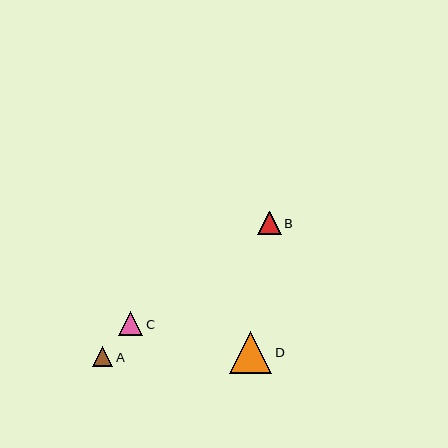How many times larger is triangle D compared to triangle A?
Triangle D is approximately 2.1 times the size of triangle A.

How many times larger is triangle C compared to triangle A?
Triangle C is approximately 1.2 times the size of triangle A.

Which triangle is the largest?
Triangle D is the largest with a size of approximately 43 pixels.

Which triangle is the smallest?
Triangle A is the smallest with a size of approximately 20 pixels.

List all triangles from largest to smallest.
From largest to smallest: D, C, B, A.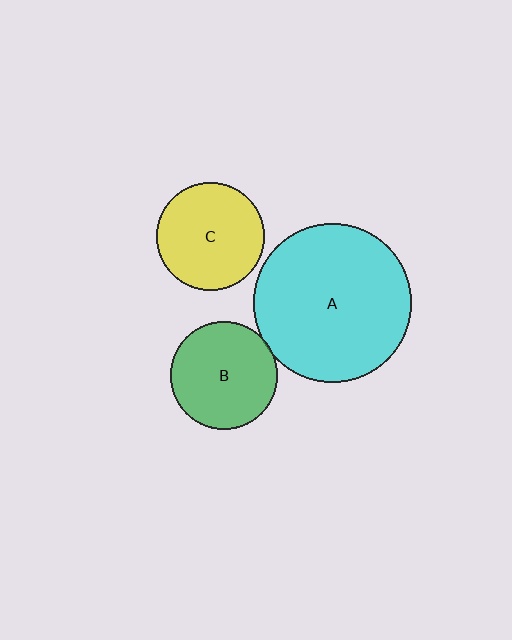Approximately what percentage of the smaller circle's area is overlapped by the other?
Approximately 5%.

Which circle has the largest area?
Circle A (cyan).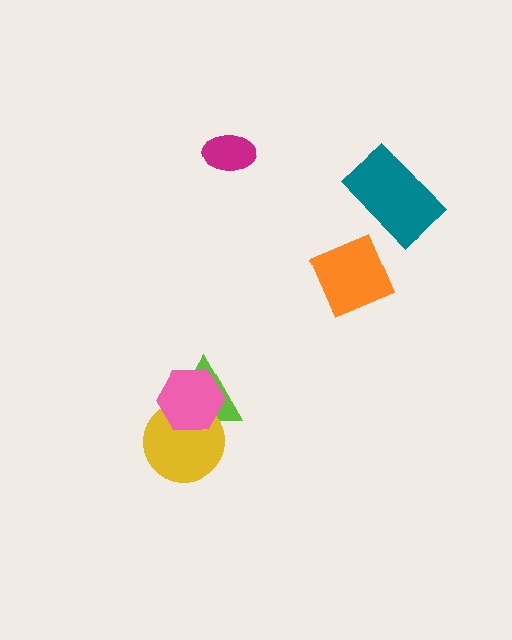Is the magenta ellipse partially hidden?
No, no other shape covers it.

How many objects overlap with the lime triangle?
2 objects overlap with the lime triangle.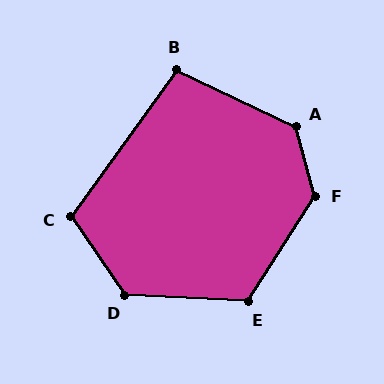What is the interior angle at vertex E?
Approximately 120 degrees (obtuse).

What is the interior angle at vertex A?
Approximately 130 degrees (obtuse).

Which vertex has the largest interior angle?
F, at approximately 133 degrees.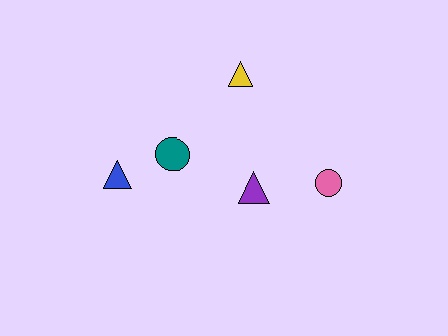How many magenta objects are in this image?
There are no magenta objects.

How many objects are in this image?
There are 5 objects.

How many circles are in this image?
There are 2 circles.